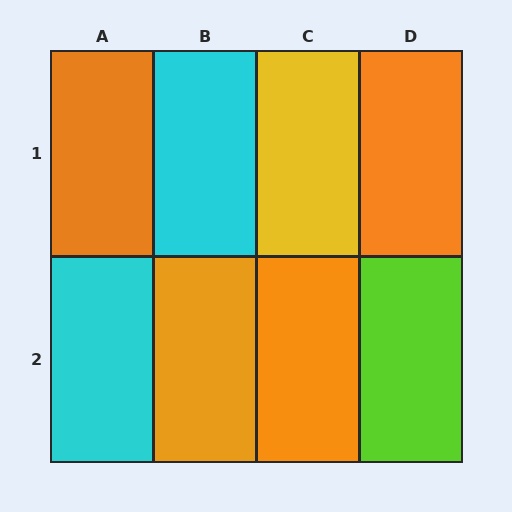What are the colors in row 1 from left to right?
Orange, cyan, yellow, orange.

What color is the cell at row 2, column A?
Cyan.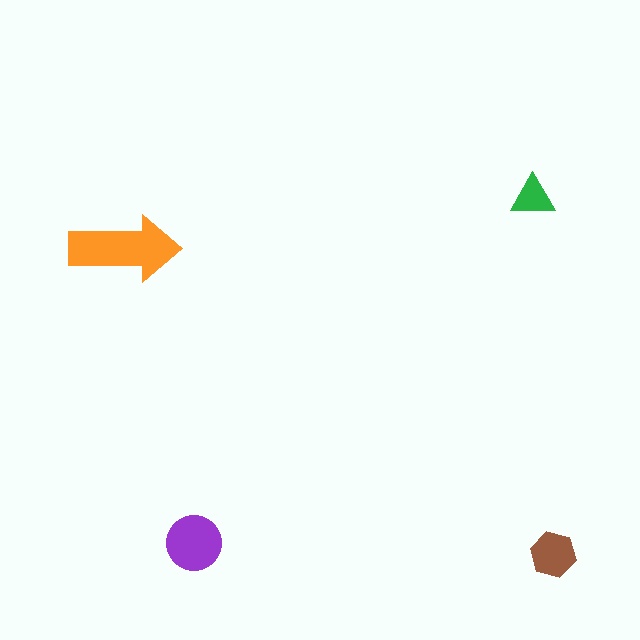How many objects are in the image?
There are 4 objects in the image.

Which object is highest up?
The green triangle is topmost.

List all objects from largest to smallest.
The orange arrow, the purple circle, the brown hexagon, the green triangle.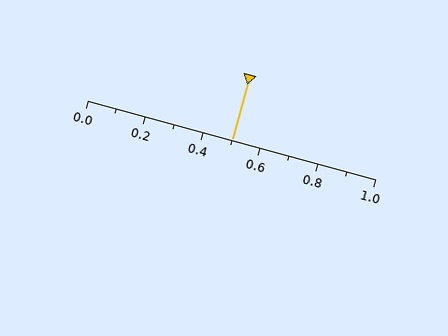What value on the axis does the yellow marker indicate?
The marker indicates approximately 0.5.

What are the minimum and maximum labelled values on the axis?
The axis runs from 0.0 to 1.0.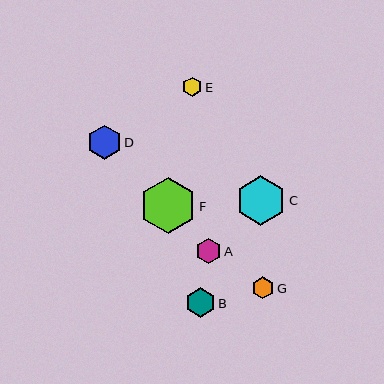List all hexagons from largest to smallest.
From largest to smallest: F, C, D, B, A, G, E.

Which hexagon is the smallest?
Hexagon E is the smallest with a size of approximately 19 pixels.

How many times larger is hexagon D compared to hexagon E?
Hexagon D is approximately 1.8 times the size of hexagon E.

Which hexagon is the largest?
Hexagon F is the largest with a size of approximately 56 pixels.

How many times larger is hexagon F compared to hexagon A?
Hexagon F is approximately 2.2 times the size of hexagon A.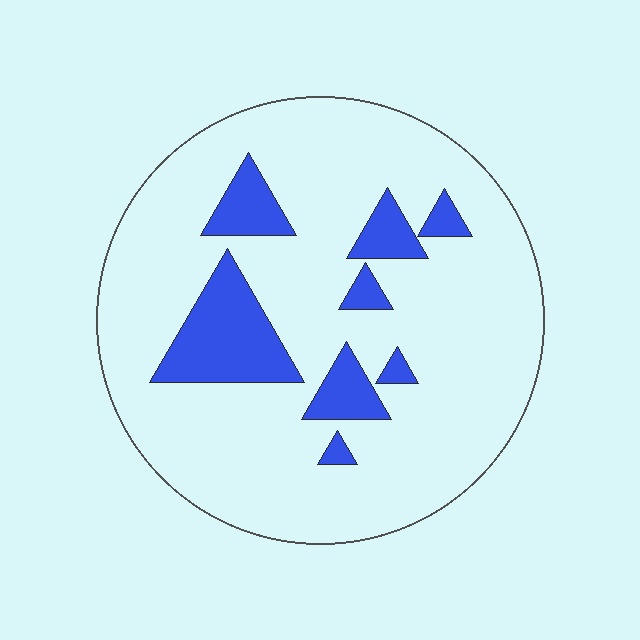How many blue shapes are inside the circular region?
8.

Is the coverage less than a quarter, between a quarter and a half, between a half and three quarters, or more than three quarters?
Less than a quarter.